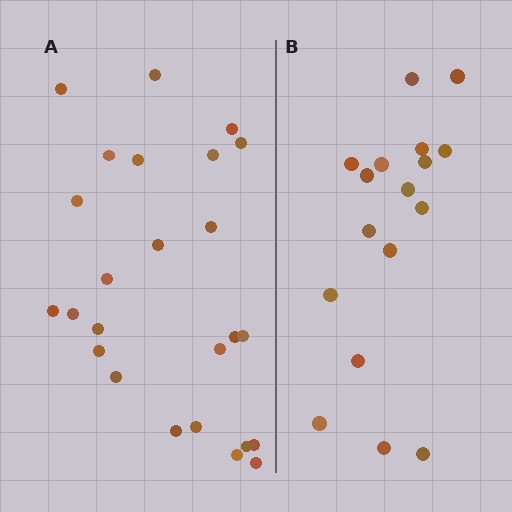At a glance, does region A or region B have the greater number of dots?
Region A (the left region) has more dots.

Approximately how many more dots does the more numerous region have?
Region A has roughly 8 or so more dots than region B.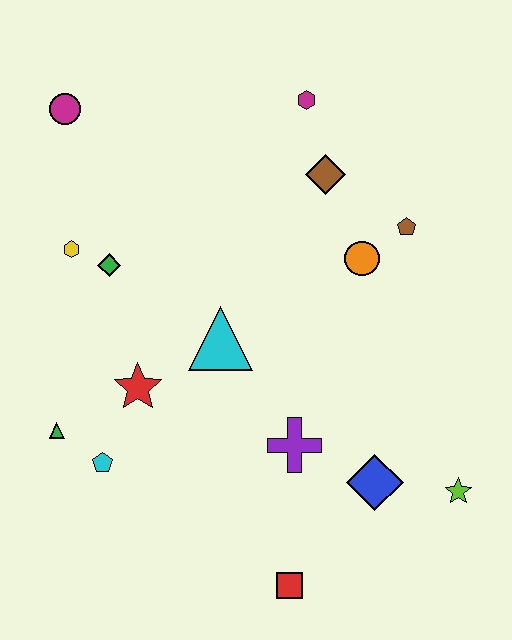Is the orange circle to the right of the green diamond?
Yes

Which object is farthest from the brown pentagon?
The green triangle is farthest from the brown pentagon.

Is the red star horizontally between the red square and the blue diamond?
No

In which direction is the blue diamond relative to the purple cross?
The blue diamond is to the right of the purple cross.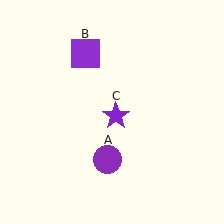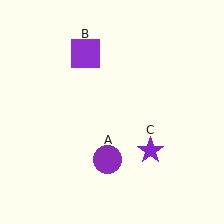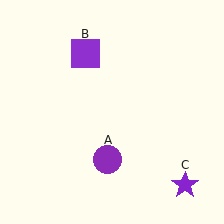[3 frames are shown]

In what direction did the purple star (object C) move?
The purple star (object C) moved down and to the right.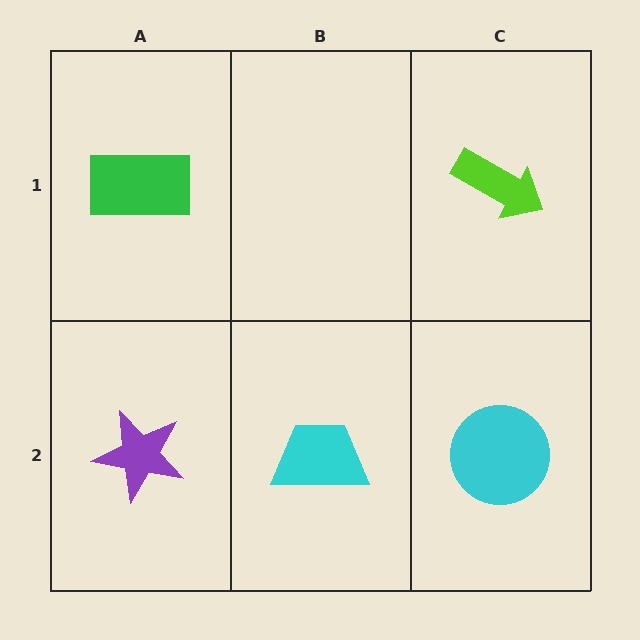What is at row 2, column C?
A cyan circle.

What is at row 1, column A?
A green rectangle.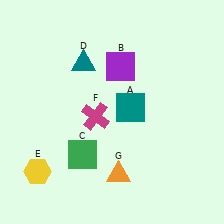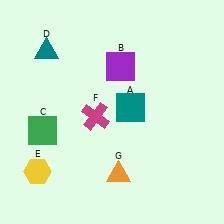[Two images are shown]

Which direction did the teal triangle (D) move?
The teal triangle (D) moved left.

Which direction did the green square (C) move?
The green square (C) moved left.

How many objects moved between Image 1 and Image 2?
2 objects moved between the two images.